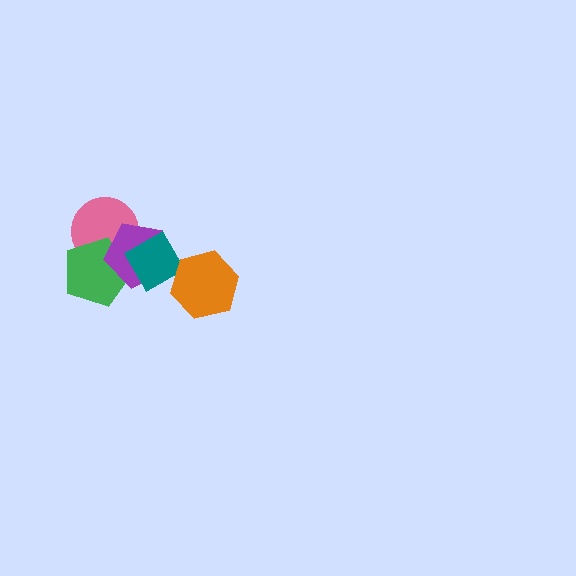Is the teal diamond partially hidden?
Yes, it is partially covered by another shape.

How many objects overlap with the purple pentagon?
3 objects overlap with the purple pentagon.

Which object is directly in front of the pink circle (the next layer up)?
The green pentagon is directly in front of the pink circle.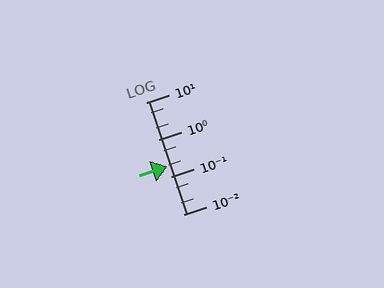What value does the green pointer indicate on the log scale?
The pointer indicates approximately 0.19.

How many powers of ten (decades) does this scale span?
The scale spans 3 decades, from 0.01 to 10.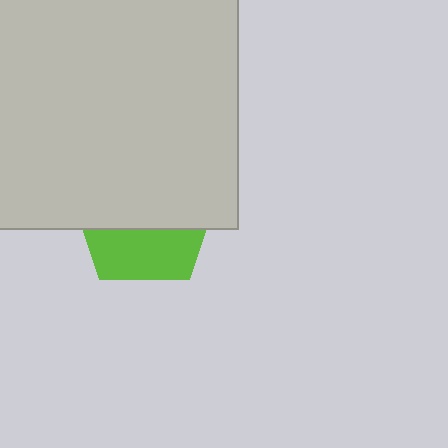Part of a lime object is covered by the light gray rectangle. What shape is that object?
It is a pentagon.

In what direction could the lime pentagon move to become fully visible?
The lime pentagon could move down. That would shift it out from behind the light gray rectangle entirely.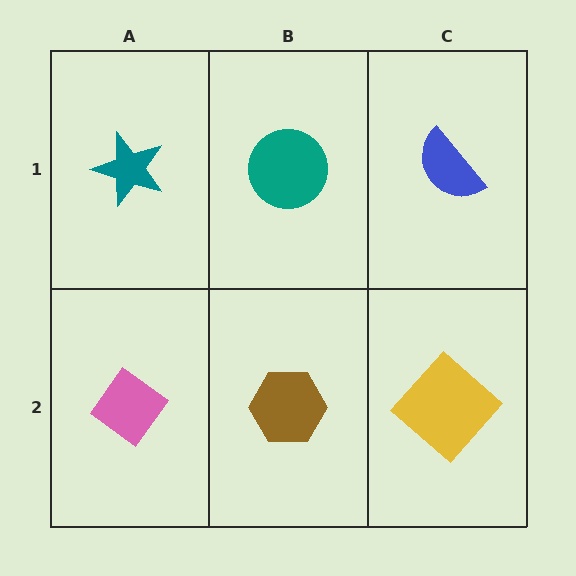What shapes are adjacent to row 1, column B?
A brown hexagon (row 2, column B), a teal star (row 1, column A), a blue semicircle (row 1, column C).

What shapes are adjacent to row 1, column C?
A yellow diamond (row 2, column C), a teal circle (row 1, column B).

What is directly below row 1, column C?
A yellow diamond.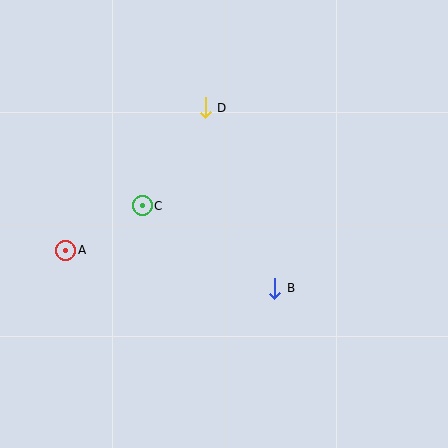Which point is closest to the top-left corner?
Point D is closest to the top-left corner.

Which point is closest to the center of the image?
Point B at (275, 288) is closest to the center.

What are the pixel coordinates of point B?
Point B is at (275, 288).